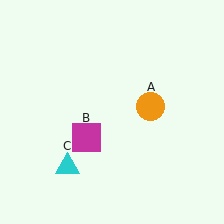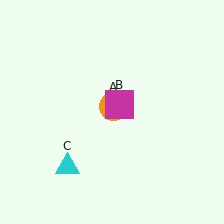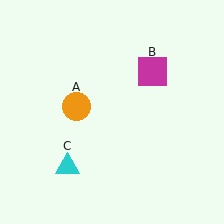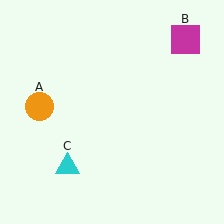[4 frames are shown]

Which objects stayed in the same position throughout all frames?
Cyan triangle (object C) remained stationary.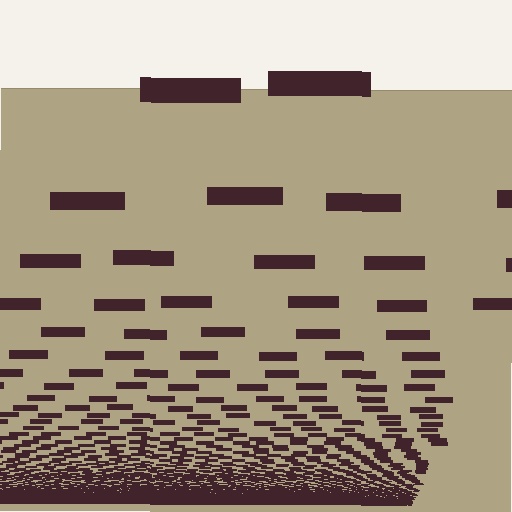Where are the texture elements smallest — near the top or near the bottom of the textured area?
Near the bottom.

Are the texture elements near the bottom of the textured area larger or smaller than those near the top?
Smaller. The gradient is inverted — elements near the bottom are smaller and denser.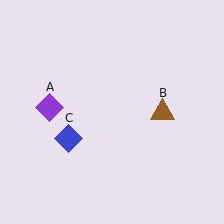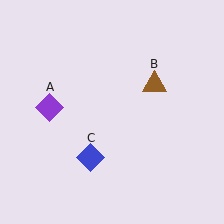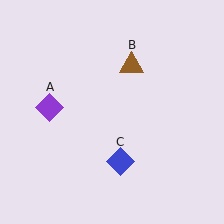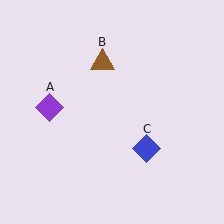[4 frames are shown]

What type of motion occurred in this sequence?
The brown triangle (object B), blue diamond (object C) rotated counterclockwise around the center of the scene.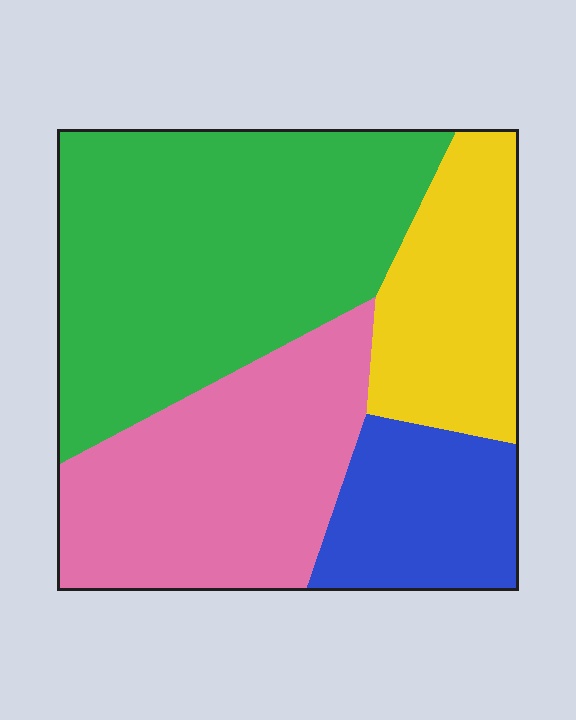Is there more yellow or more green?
Green.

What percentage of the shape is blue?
Blue covers 14% of the shape.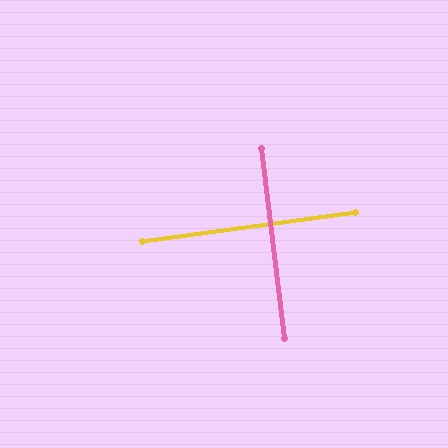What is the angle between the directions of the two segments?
Approximately 89 degrees.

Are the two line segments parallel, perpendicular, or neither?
Perpendicular — they meet at approximately 89°.